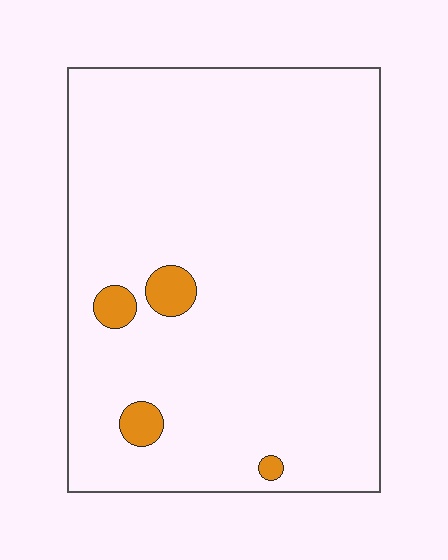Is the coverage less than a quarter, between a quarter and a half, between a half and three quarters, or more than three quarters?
Less than a quarter.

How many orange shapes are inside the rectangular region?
4.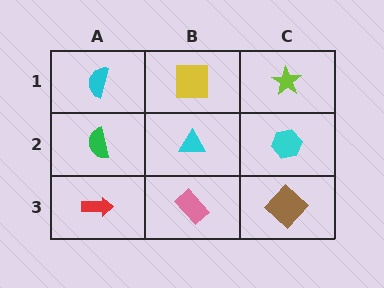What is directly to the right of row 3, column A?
A pink rectangle.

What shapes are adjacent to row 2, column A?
A cyan semicircle (row 1, column A), a red arrow (row 3, column A), a cyan triangle (row 2, column B).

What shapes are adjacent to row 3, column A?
A green semicircle (row 2, column A), a pink rectangle (row 3, column B).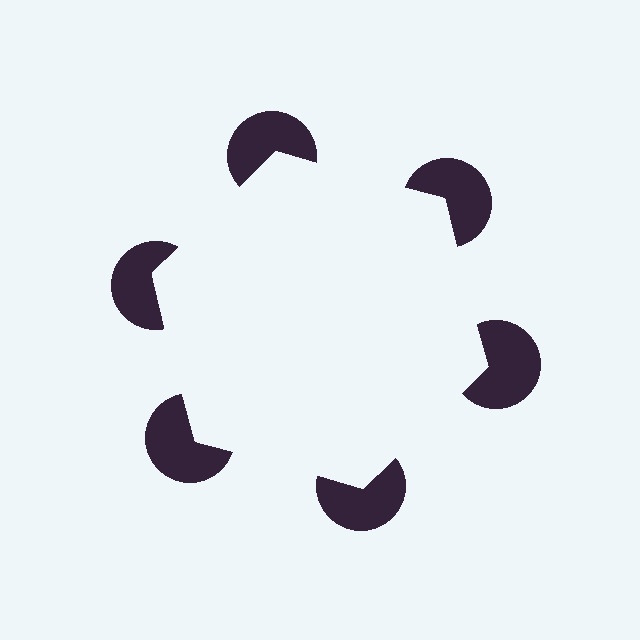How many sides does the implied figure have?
6 sides.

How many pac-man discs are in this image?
There are 6 — one at each vertex of the illusory hexagon.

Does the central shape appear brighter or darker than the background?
It typically appears slightly brighter than the background, even though no actual brightness change is drawn.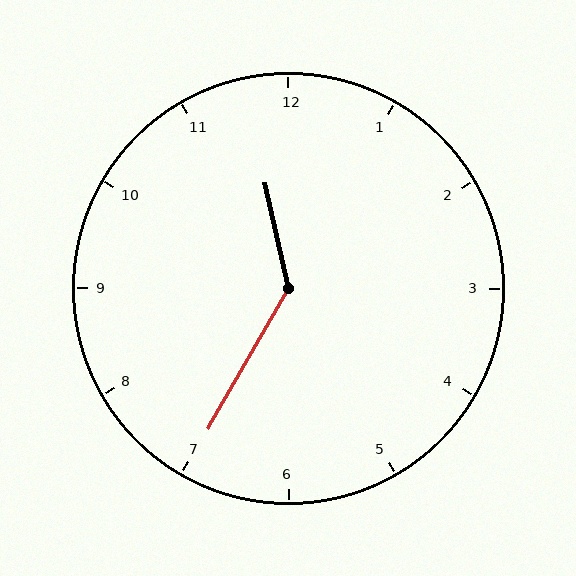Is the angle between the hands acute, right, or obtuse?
It is obtuse.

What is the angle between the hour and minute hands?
Approximately 138 degrees.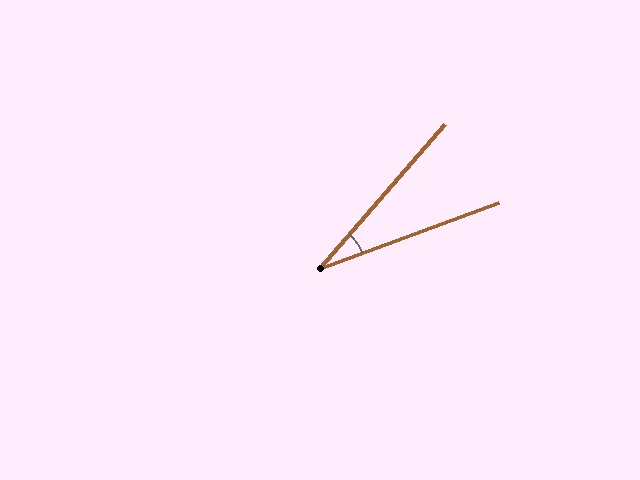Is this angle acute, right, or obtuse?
It is acute.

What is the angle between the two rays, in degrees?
Approximately 29 degrees.